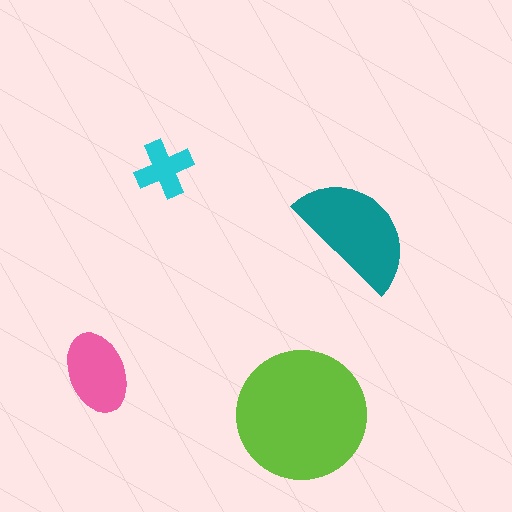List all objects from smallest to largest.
The cyan cross, the pink ellipse, the teal semicircle, the lime circle.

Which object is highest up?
The cyan cross is topmost.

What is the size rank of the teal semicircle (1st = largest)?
2nd.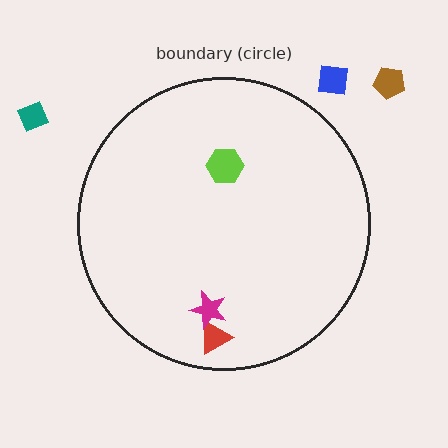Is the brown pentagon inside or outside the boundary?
Outside.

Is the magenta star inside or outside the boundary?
Inside.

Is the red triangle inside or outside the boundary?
Inside.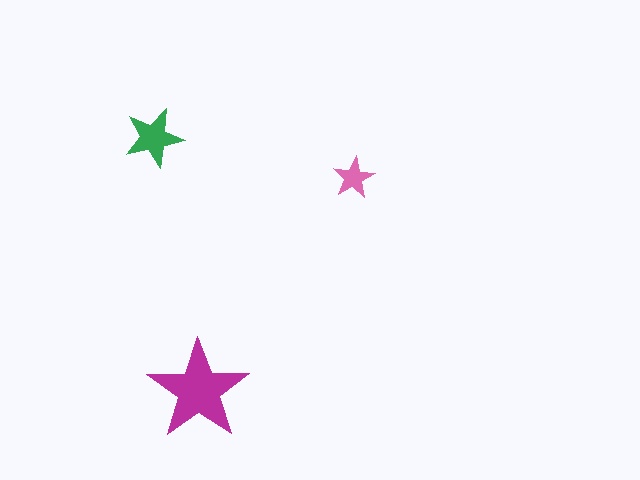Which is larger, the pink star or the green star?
The green one.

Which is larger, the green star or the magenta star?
The magenta one.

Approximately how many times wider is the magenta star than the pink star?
About 2.5 times wider.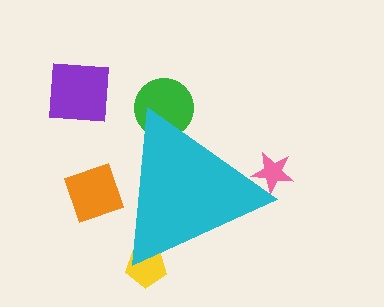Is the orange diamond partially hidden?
Yes, the orange diamond is partially hidden behind the cyan triangle.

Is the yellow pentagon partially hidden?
Yes, the yellow pentagon is partially hidden behind the cyan triangle.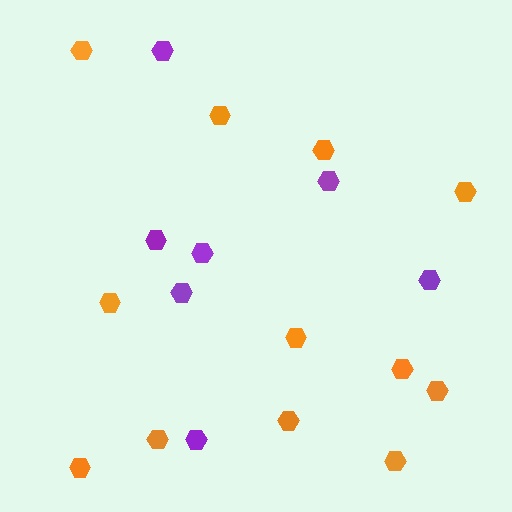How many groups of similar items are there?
There are 2 groups: one group of orange hexagons (12) and one group of purple hexagons (7).